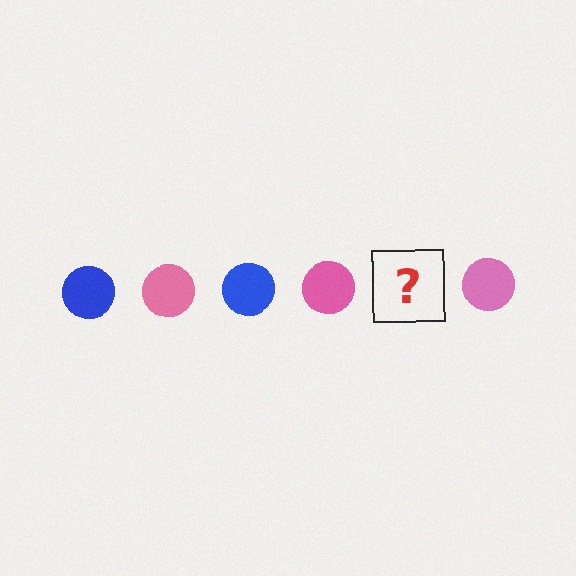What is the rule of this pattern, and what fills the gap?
The rule is that the pattern cycles through blue, pink circles. The gap should be filled with a blue circle.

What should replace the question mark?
The question mark should be replaced with a blue circle.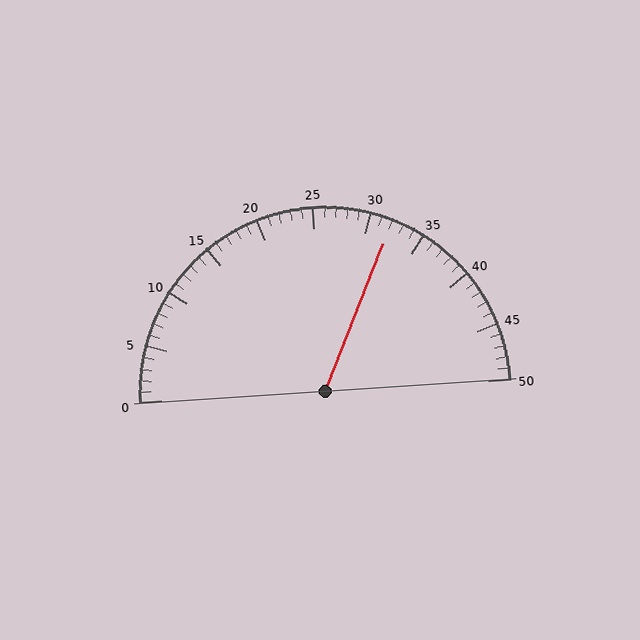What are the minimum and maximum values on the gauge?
The gauge ranges from 0 to 50.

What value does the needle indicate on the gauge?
The needle indicates approximately 32.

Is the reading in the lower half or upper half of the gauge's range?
The reading is in the upper half of the range (0 to 50).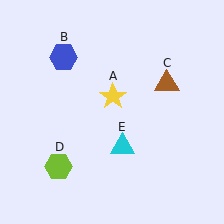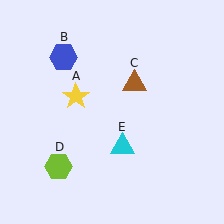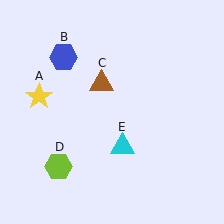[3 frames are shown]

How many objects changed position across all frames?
2 objects changed position: yellow star (object A), brown triangle (object C).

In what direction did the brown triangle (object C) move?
The brown triangle (object C) moved left.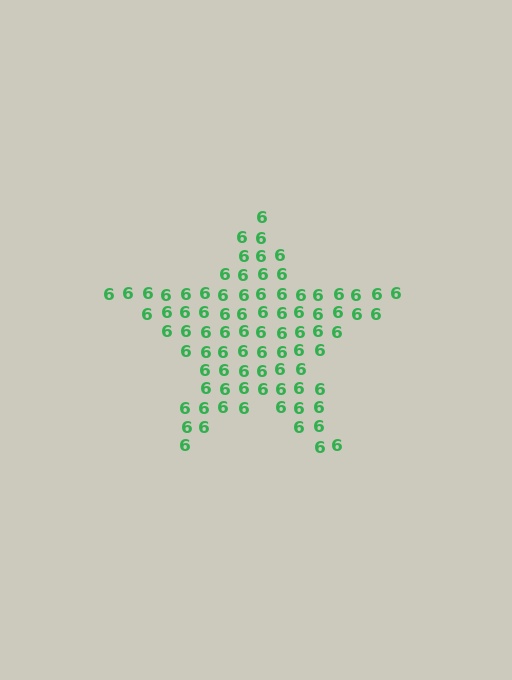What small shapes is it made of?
It is made of small digit 6's.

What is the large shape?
The large shape is a star.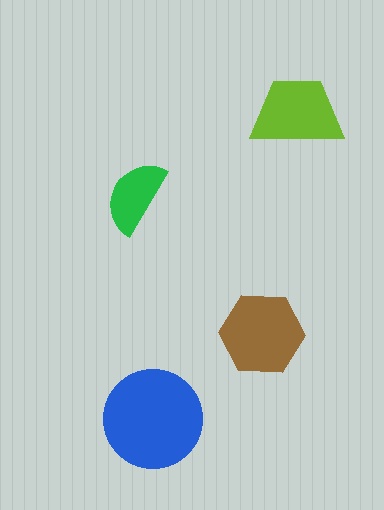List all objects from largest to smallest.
The blue circle, the brown hexagon, the lime trapezoid, the green semicircle.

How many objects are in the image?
There are 4 objects in the image.